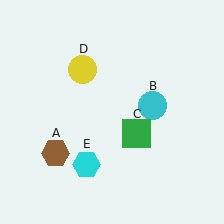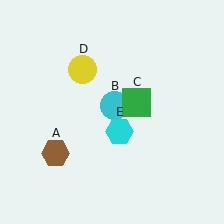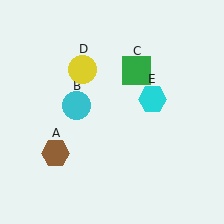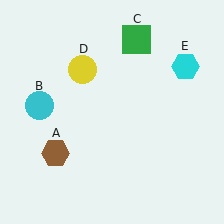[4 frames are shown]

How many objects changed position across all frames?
3 objects changed position: cyan circle (object B), green square (object C), cyan hexagon (object E).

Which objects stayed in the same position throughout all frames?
Brown hexagon (object A) and yellow circle (object D) remained stationary.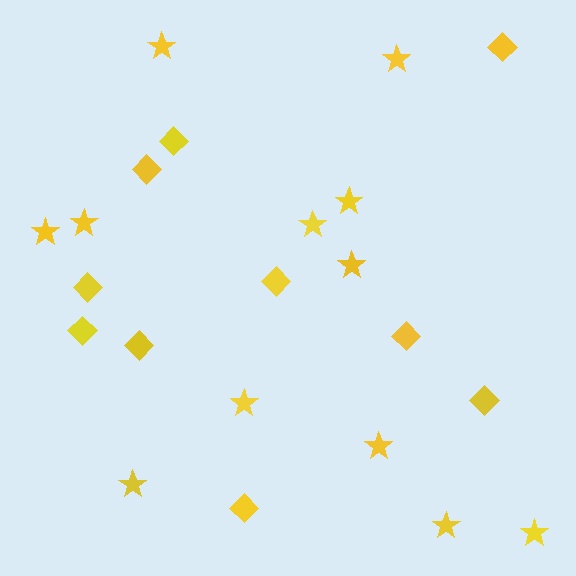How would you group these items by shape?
There are 2 groups: one group of stars (12) and one group of diamonds (10).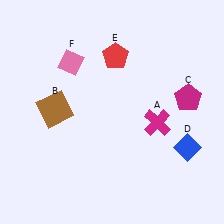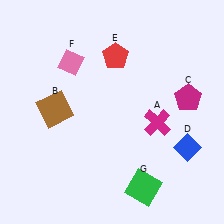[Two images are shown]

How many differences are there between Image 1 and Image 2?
There is 1 difference between the two images.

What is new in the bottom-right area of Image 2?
A green square (G) was added in the bottom-right area of Image 2.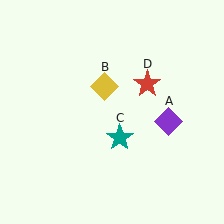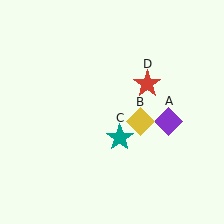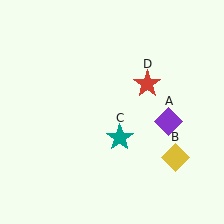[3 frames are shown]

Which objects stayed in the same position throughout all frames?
Purple diamond (object A) and teal star (object C) and red star (object D) remained stationary.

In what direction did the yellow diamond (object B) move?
The yellow diamond (object B) moved down and to the right.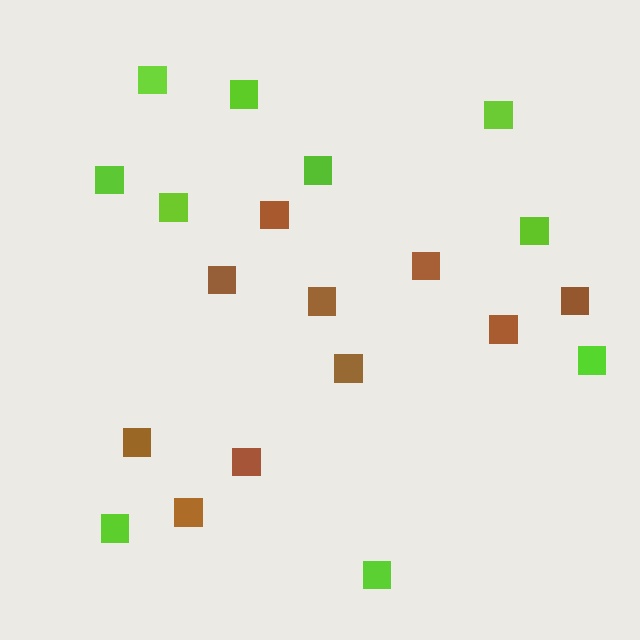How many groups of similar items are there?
There are 2 groups: one group of lime squares (10) and one group of brown squares (10).